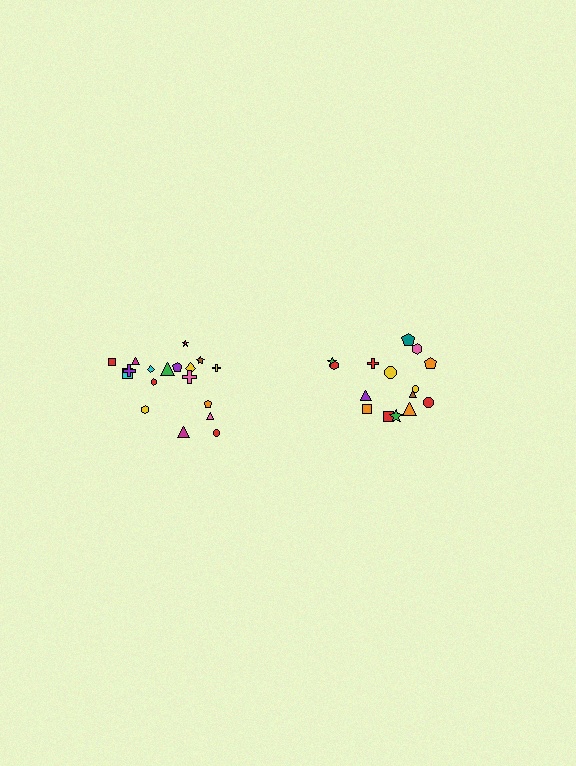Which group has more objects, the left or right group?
The left group.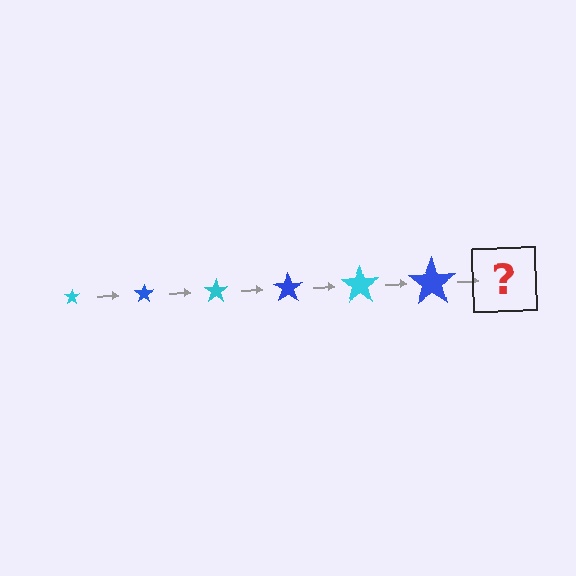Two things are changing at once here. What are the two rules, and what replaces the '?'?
The two rules are that the star grows larger each step and the color cycles through cyan and blue. The '?' should be a cyan star, larger than the previous one.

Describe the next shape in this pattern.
It should be a cyan star, larger than the previous one.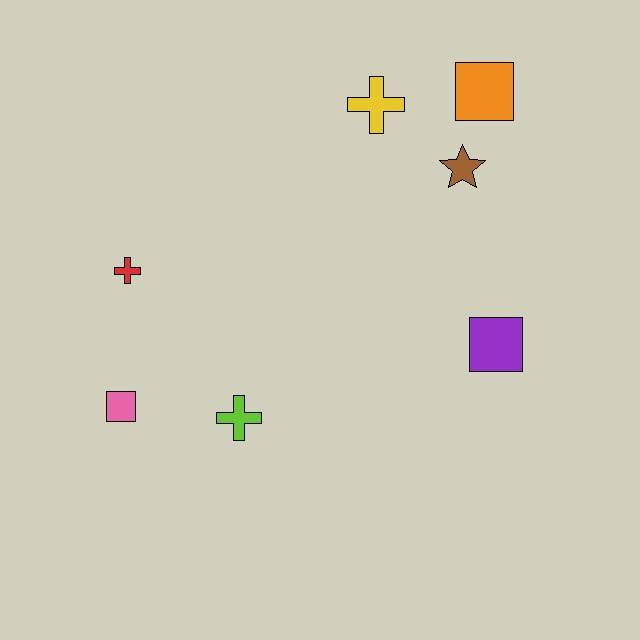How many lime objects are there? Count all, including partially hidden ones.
There is 1 lime object.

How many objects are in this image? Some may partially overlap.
There are 7 objects.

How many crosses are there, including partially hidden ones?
There are 3 crosses.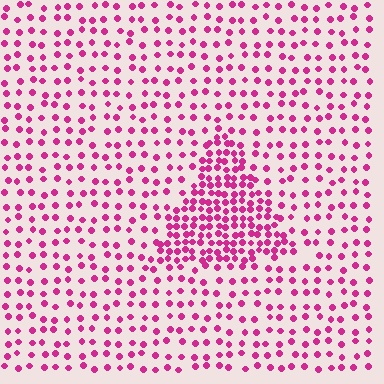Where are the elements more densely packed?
The elements are more densely packed inside the triangle boundary.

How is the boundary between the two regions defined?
The boundary is defined by a change in element density (approximately 2.3x ratio). All elements are the same color, size, and shape.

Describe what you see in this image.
The image contains small magenta elements arranged at two different densities. A triangle-shaped region is visible where the elements are more densely packed than the surrounding area.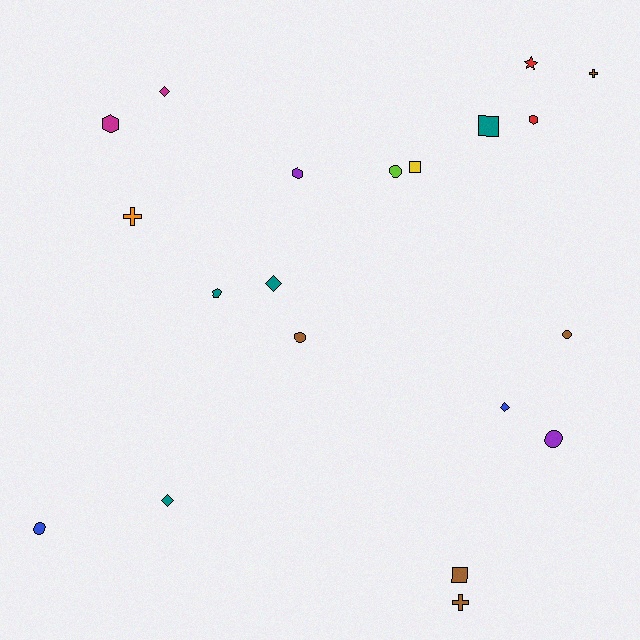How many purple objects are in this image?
There are 2 purple objects.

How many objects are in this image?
There are 20 objects.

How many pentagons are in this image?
There is 1 pentagon.